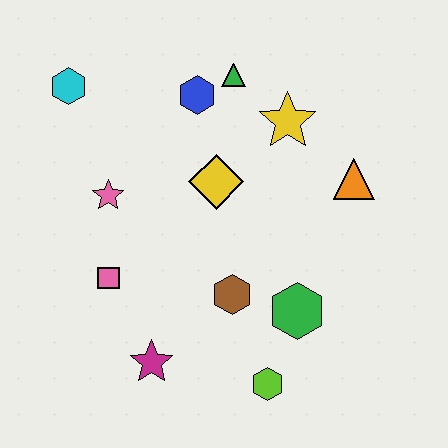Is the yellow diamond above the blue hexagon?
No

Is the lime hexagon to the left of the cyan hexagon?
No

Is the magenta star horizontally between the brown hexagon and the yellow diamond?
No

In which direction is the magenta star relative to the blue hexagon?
The magenta star is below the blue hexagon.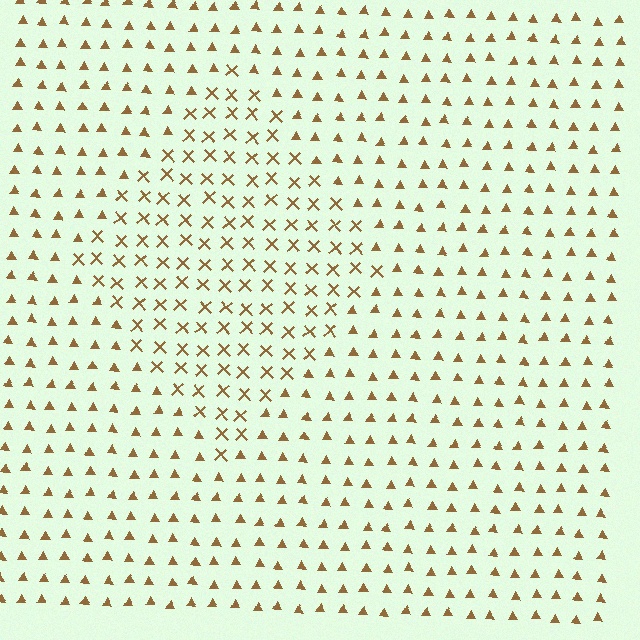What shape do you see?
I see a diamond.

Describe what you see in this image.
The image is filled with small brown elements arranged in a uniform grid. A diamond-shaped region contains X marks, while the surrounding area contains triangles. The boundary is defined purely by the change in element shape.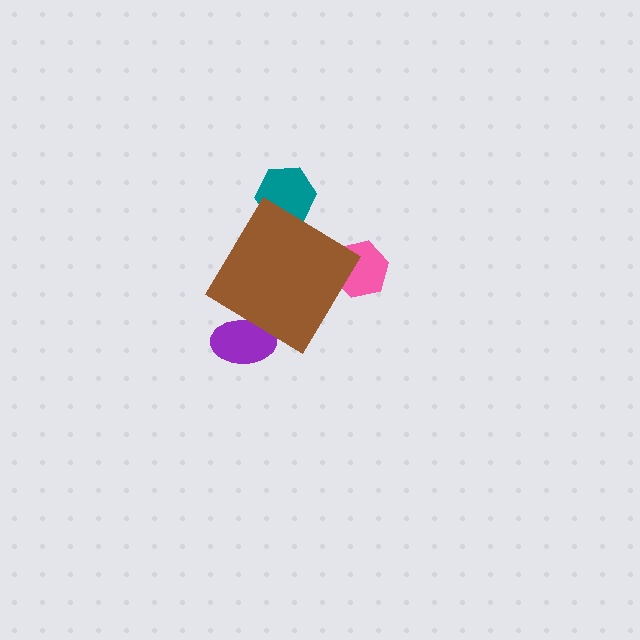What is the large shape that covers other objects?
A brown diamond.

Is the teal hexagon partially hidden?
Yes, the teal hexagon is partially hidden behind the brown diamond.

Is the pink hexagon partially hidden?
Yes, the pink hexagon is partially hidden behind the brown diamond.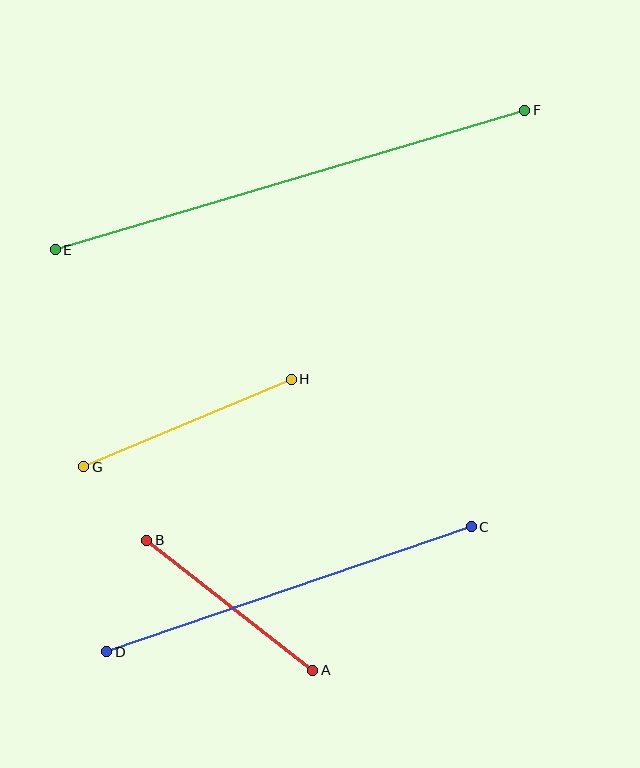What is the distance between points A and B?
The distance is approximately 211 pixels.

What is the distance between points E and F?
The distance is approximately 490 pixels.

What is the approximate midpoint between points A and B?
The midpoint is at approximately (230, 605) pixels.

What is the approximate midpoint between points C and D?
The midpoint is at approximately (289, 589) pixels.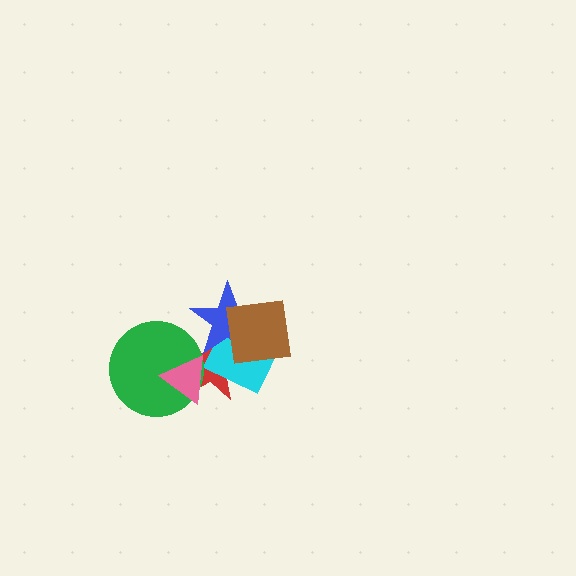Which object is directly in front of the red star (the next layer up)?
The cyan diamond is directly in front of the red star.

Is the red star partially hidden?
Yes, it is partially covered by another shape.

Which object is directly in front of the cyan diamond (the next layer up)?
The blue star is directly in front of the cyan diamond.